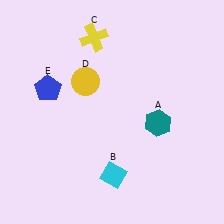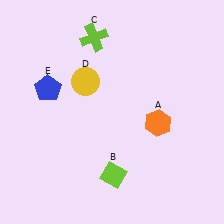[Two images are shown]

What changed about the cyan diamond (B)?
In Image 1, B is cyan. In Image 2, it changed to lime.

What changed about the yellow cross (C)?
In Image 1, C is yellow. In Image 2, it changed to lime.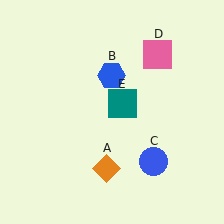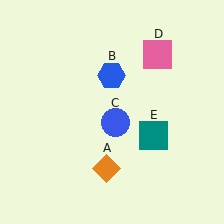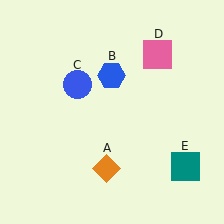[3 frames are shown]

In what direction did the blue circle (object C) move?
The blue circle (object C) moved up and to the left.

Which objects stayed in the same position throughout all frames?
Orange diamond (object A) and blue hexagon (object B) and pink square (object D) remained stationary.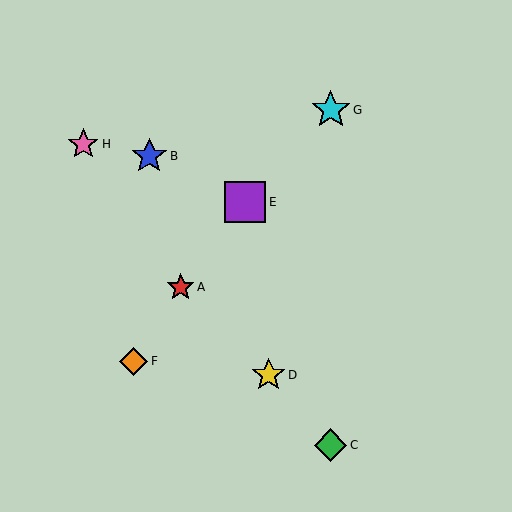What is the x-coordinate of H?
Object H is at x≈83.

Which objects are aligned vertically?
Objects C, G are aligned vertically.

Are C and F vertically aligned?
No, C is at x≈331 and F is at x≈133.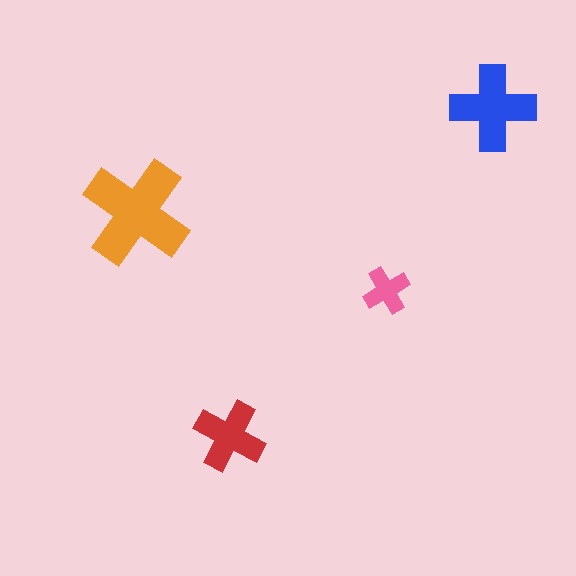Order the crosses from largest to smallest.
the orange one, the blue one, the red one, the pink one.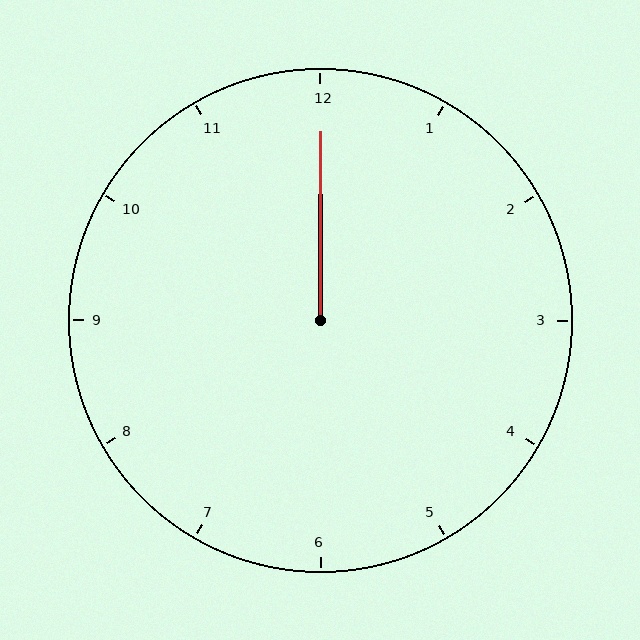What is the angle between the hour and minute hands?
Approximately 0 degrees.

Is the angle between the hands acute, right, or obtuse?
It is acute.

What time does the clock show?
12:00.